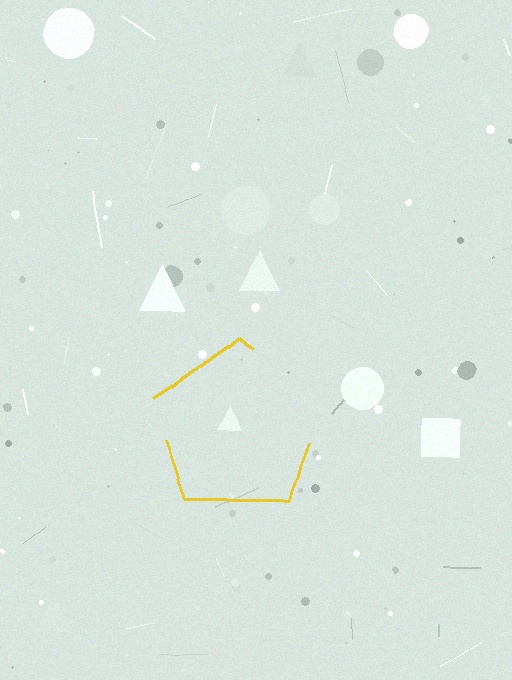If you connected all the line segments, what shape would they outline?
They would outline a pentagon.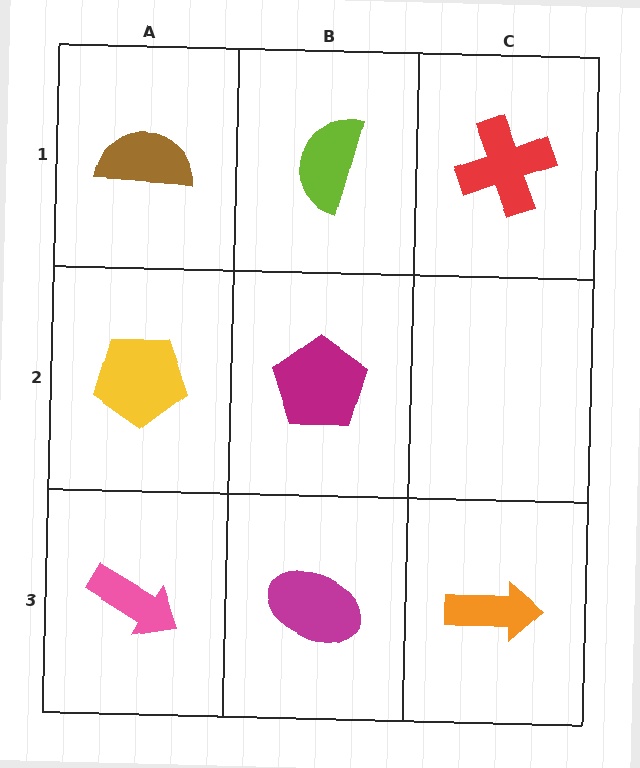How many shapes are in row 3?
3 shapes.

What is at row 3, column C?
An orange arrow.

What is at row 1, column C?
A red cross.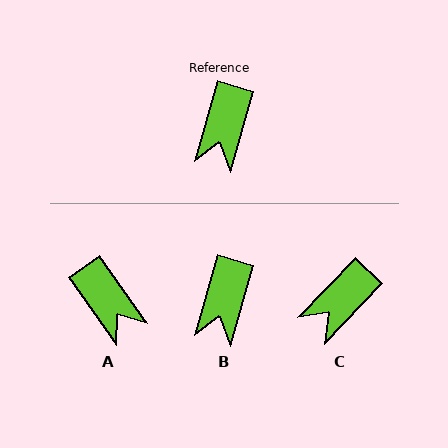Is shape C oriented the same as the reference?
No, it is off by about 28 degrees.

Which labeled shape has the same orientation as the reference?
B.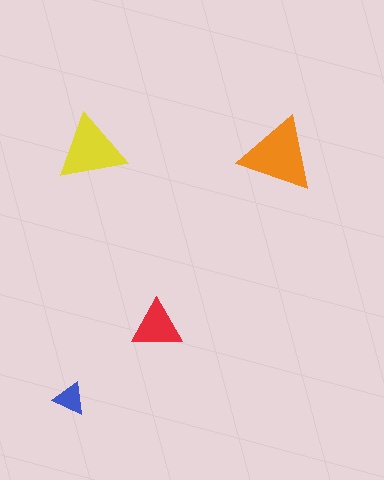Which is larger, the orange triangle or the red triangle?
The orange one.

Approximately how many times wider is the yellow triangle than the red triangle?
About 1.5 times wider.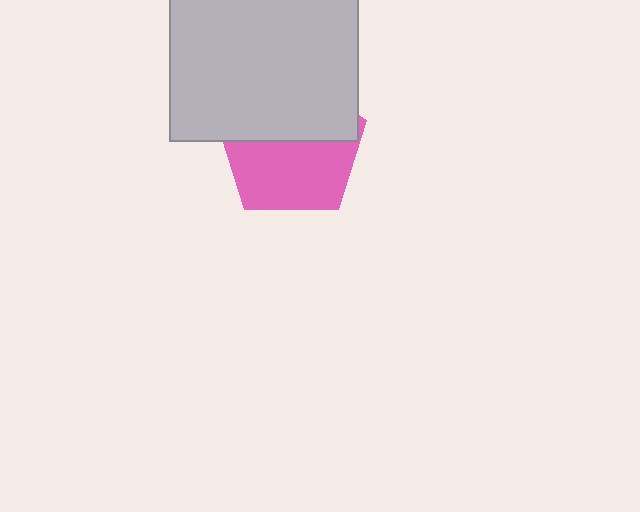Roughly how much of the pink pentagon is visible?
About half of it is visible (roughly 53%).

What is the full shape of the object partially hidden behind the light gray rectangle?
The partially hidden object is a pink pentagon.